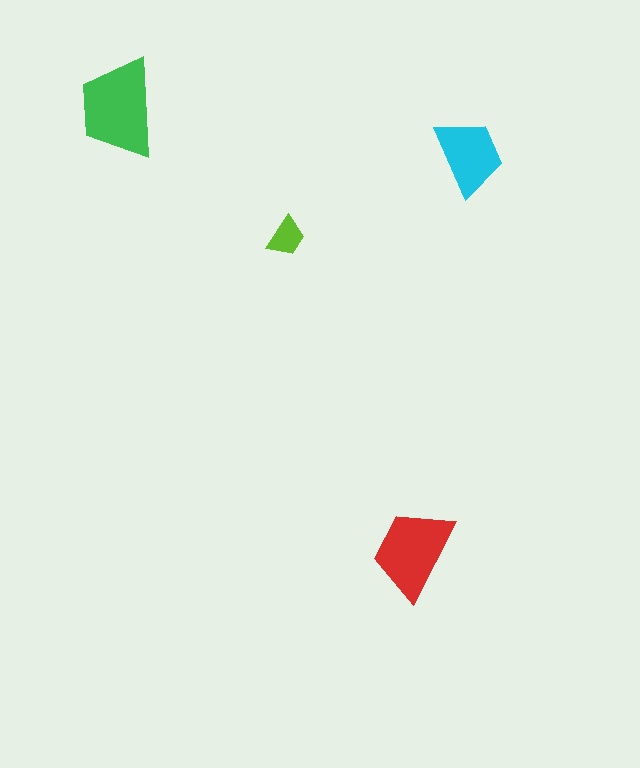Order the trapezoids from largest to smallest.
the green one, the red one, the cyan one, the lime one.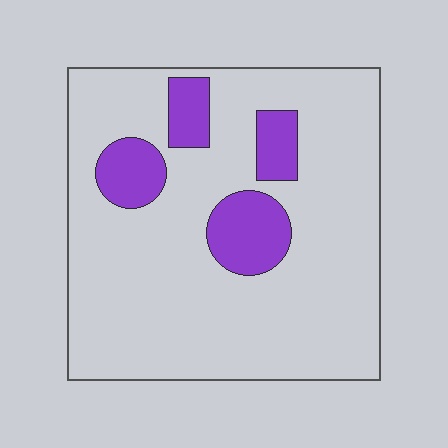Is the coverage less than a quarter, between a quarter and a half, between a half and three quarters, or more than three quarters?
Less than a quarter.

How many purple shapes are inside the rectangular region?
4.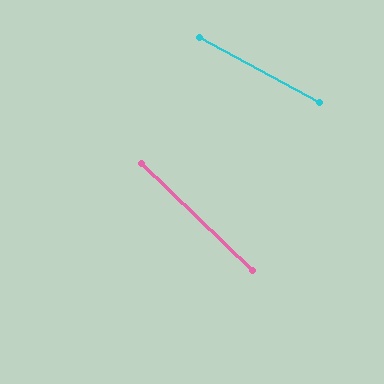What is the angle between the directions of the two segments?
Approximately 16 degrees.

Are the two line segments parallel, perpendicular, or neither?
Neither parallel nor perpendicular — they differ by about 16°.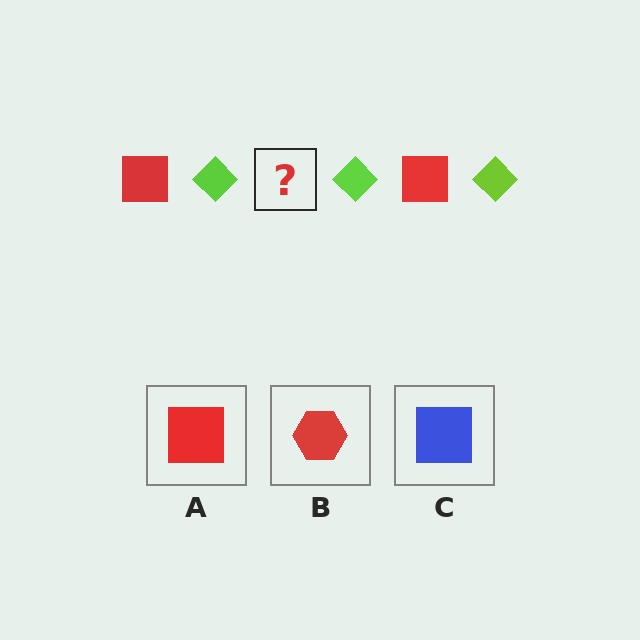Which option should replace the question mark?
Option A.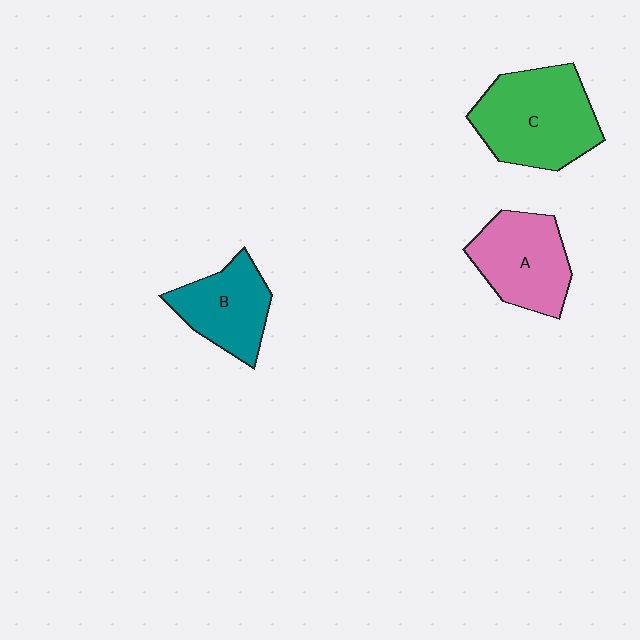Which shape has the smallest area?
Shape B (teal).